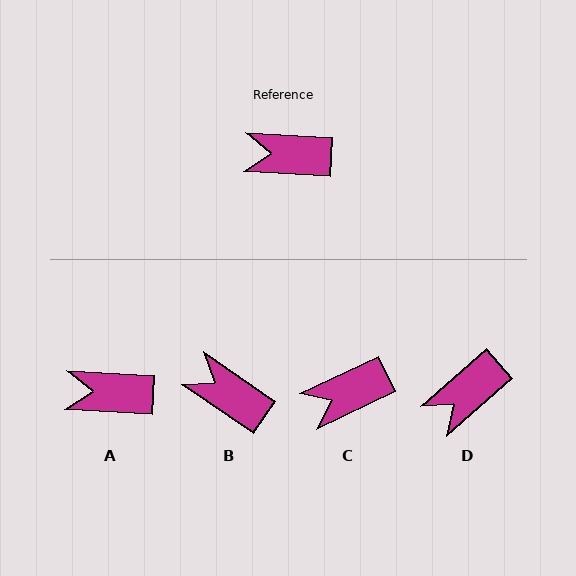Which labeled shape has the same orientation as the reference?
A.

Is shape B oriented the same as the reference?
No, it is off by about 31 degrees.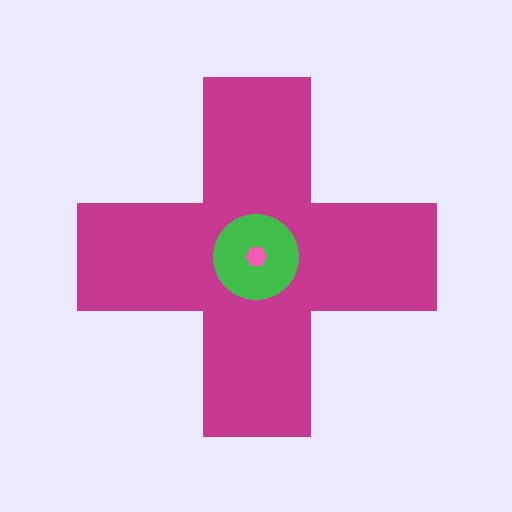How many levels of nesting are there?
3.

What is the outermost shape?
The magenta cross.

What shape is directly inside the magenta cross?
The green circle.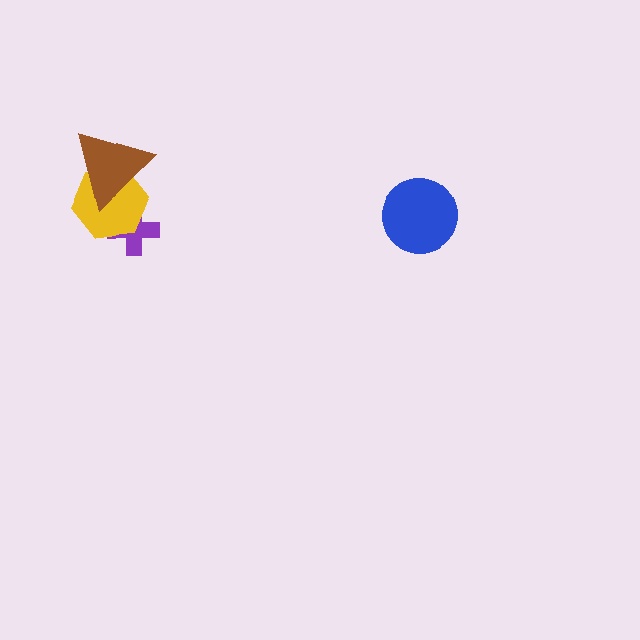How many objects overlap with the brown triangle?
1 object overlaps with the brown triangle.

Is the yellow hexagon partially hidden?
Yes, it is partially covered by another shape.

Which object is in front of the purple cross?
The yellow hexagon is in front of the purple cross.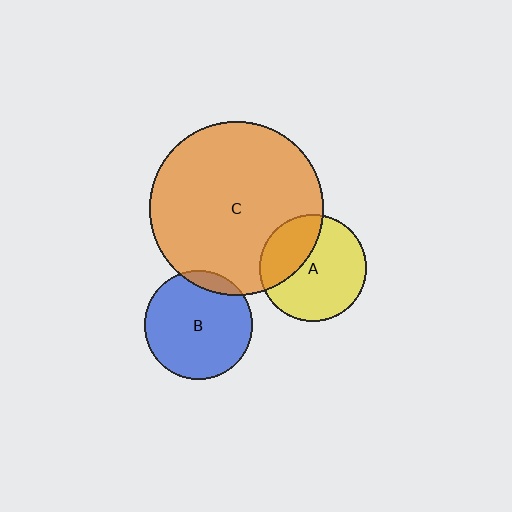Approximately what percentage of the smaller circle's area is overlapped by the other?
Approximately 30%.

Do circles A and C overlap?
Yes.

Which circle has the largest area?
Circle C (orange).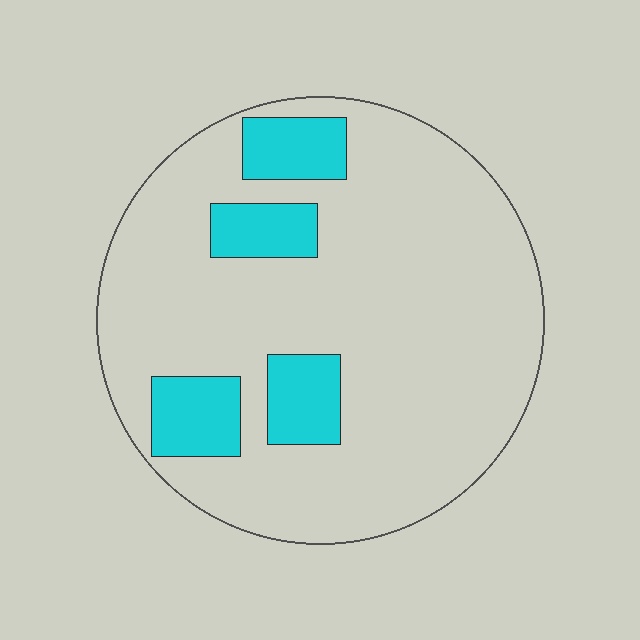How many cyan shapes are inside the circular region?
4.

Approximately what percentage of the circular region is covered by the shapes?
Approximately 15%.